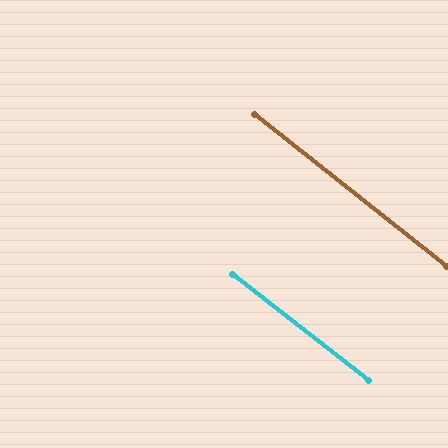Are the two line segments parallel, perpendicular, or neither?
Parallel — their directions differ by only 0.4°.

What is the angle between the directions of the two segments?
Approximately 0 degrees.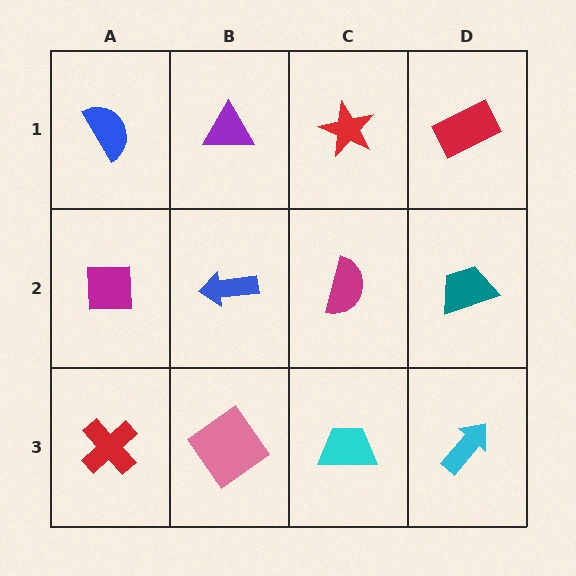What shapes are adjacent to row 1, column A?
A magenta square (row 2, column A), a purple triangle (row 1, column B).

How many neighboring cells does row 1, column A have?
2.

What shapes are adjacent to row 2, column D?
A red rectangle (row 1, column D), a cyan arrow (row 3, column D), a magenta semicircle (row 2, column C).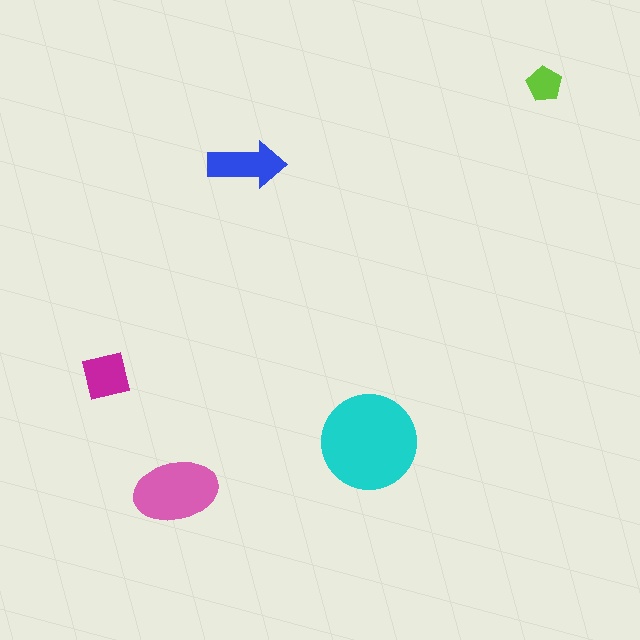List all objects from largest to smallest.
The cyan circle, the pink ellipse, the blue arrow, the magenta square, the lime pentagon.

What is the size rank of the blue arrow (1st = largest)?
3rd.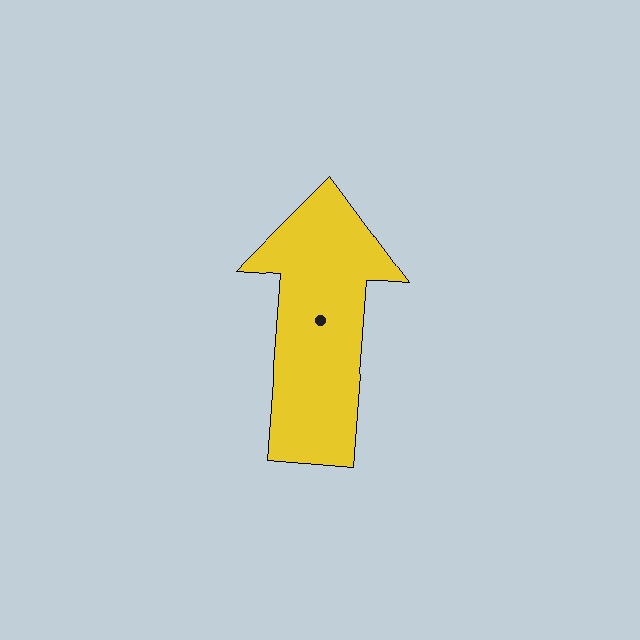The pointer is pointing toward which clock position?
Roughly 12 o'clock.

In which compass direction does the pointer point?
North.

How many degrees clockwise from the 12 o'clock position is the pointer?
Approximately 4 degrees.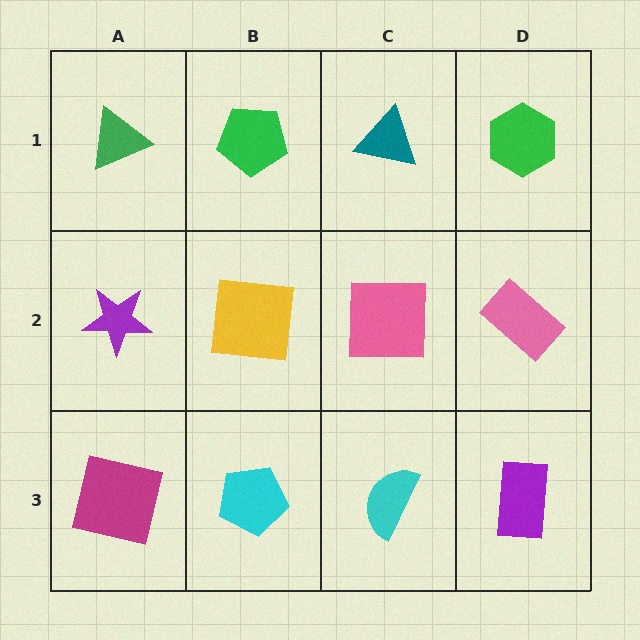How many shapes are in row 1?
4 shapes.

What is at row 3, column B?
A cyan pentagon.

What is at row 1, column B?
A green pentagon.